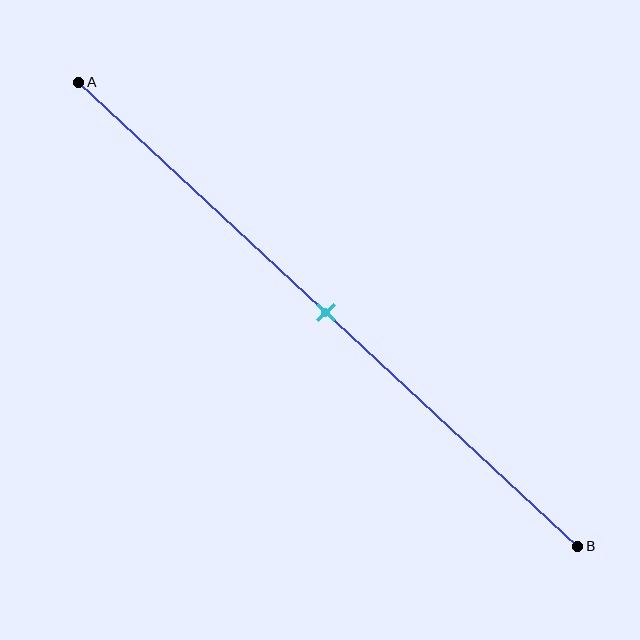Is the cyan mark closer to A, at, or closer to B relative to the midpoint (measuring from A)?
The cyan mark is approximately at the midpoint of segment AB.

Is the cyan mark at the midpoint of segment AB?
Yes, the mark is approximately at the midpoint.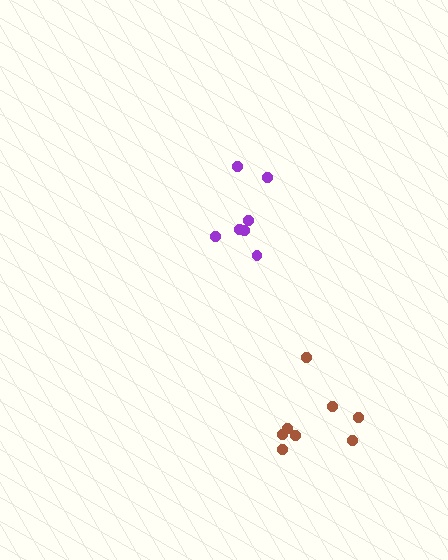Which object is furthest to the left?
The purple cluster is leftmost.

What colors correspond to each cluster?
The clusters are colored: purple, brown.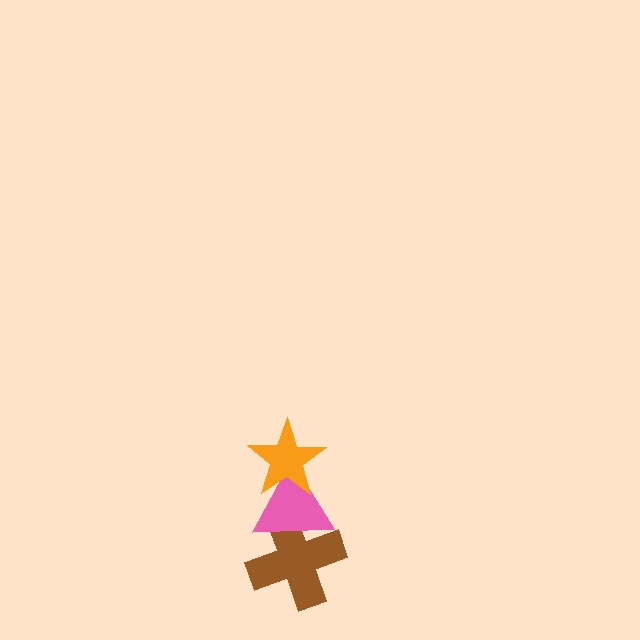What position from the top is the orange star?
The orange star is 1st from the top.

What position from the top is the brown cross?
The brown cross is 3rd from the top.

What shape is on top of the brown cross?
The pink triangle is on top of the brown cross.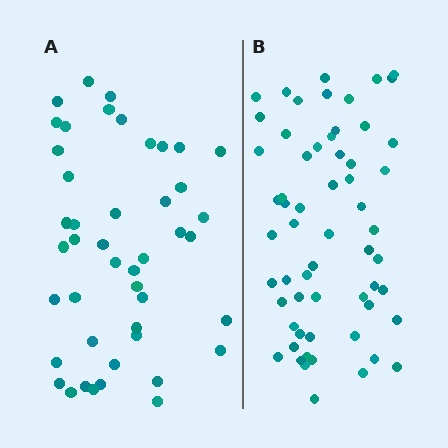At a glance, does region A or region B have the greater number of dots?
Region B (the right region) has more dots.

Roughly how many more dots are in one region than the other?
Region B has approximately 15 more dots than region A.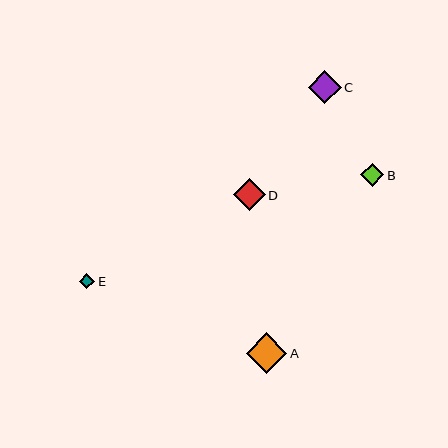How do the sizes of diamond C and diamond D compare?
Diamond C and diamond D are approximately the same size.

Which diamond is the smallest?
Diamond E is the smallest with a size of approximately 15 pixels.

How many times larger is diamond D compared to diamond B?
Diamond D is approximately 1.4 times the size of diamond B.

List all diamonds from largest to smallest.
From largest to smallest: A, C, D, B, E.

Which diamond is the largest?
Diamond A is the largest with a size of approximately 41 pixels.